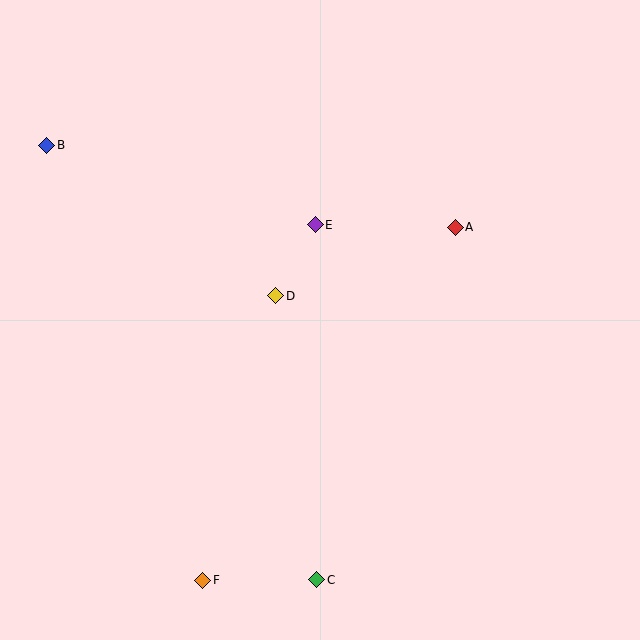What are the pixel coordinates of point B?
Point B is at (47, 145).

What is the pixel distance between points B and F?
The distance between B and F is 462 pixels.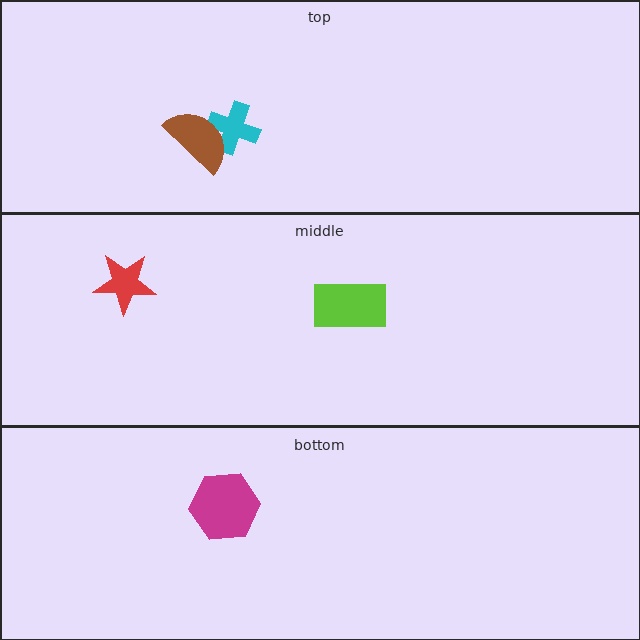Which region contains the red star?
The middle region.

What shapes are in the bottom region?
The magenta hexagon.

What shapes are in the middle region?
The red star, the lime rectangle.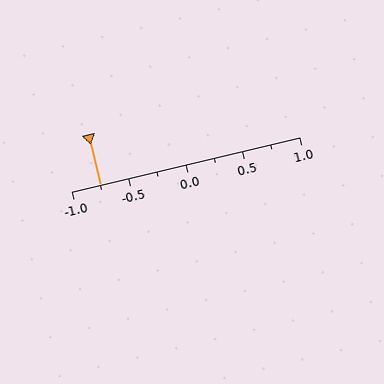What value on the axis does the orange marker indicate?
The marker indicates approximately -0.75.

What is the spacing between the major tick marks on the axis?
The major ticks are spaced 0.5 apart.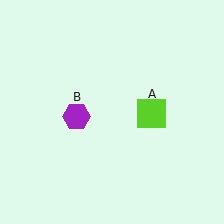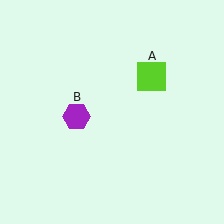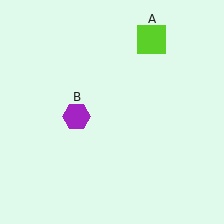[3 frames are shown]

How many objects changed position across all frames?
1 object changed position: lime square (object A).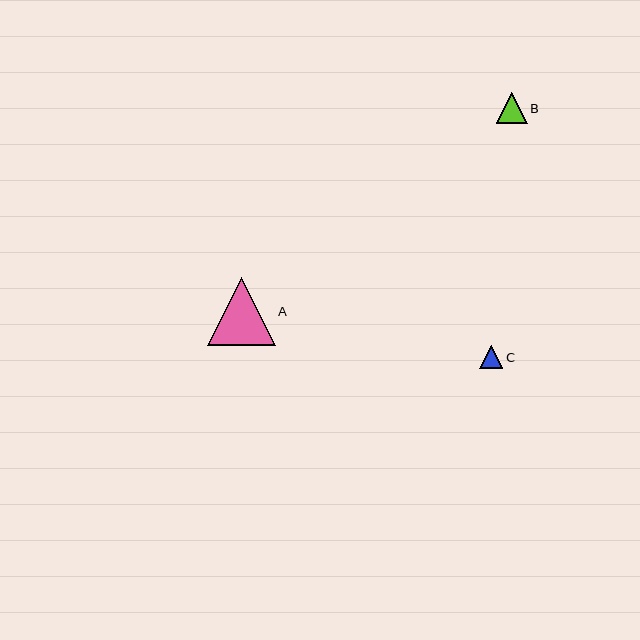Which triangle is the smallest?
Triangle C is the smallest with a size of approximately 23 pixels.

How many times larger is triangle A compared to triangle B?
Triangle A is approximately 2.2 times the size of triangle B.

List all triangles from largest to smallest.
From largest to smallest: A, B, C.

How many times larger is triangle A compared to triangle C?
Triangle A is approximately 3.0 times the size of triangle C.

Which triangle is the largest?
Triangle A is the largest with a size of approximately 68 pixels.